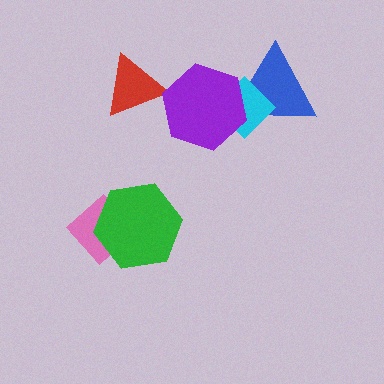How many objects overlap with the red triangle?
0 objects overlap with the red triangle.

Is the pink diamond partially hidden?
Yes, it is partially covered by another shape.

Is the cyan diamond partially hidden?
Yes, it is partially covered by another shape.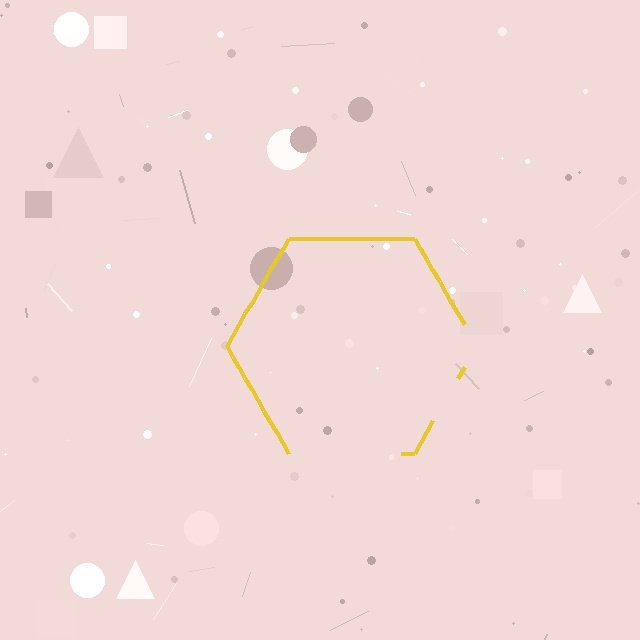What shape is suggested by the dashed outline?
The dashed outline suggests a hexagon.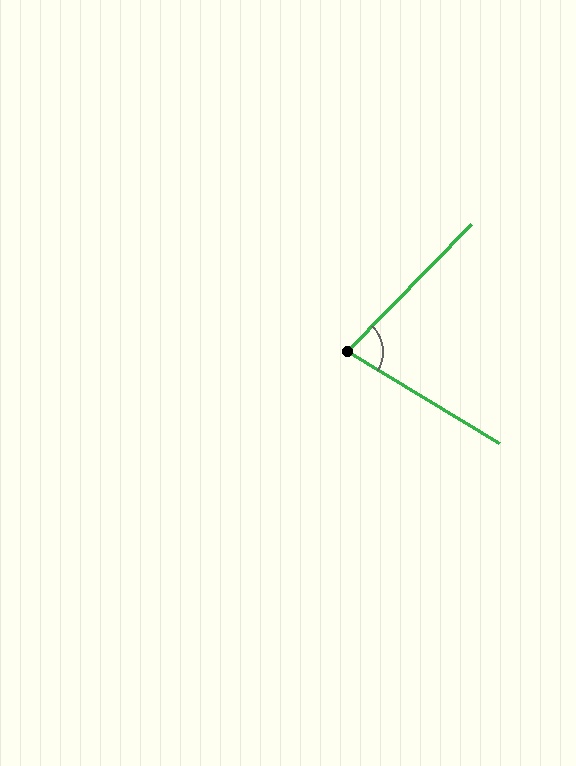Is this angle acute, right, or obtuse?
It is acute.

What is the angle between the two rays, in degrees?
Approximately 77 degrees.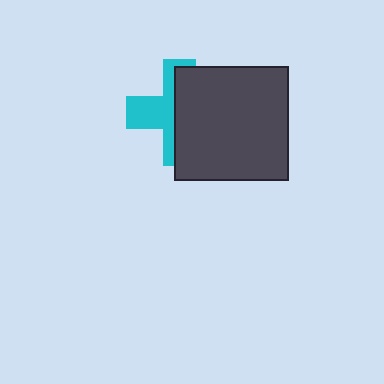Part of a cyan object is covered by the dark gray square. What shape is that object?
It is a cross.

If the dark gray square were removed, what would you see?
You would see the complete cyan cross.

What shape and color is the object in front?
The object in front is a dark gray square.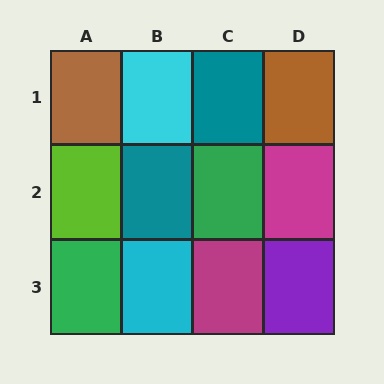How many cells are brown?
2 cells are brown.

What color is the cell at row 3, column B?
Cyan.